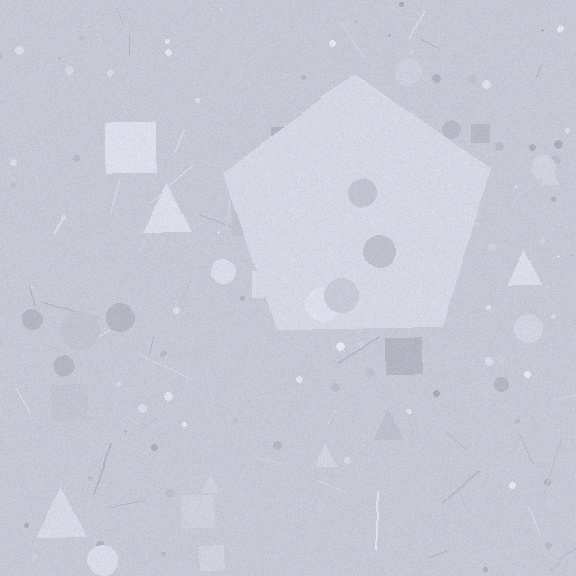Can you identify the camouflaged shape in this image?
The camouflaged shape is a pentagon.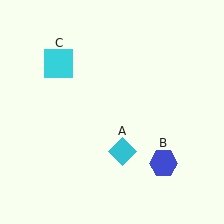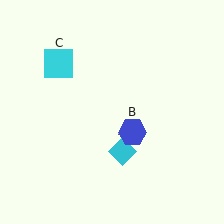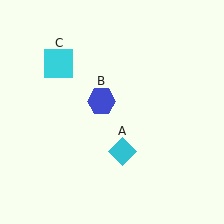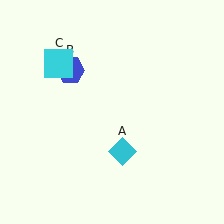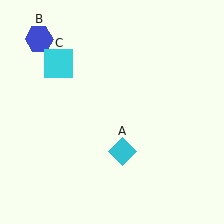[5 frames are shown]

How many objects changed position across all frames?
1 object changed position: blue hexagon (object B).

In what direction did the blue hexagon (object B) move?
The blue hexagon (object B) moved up and to the left.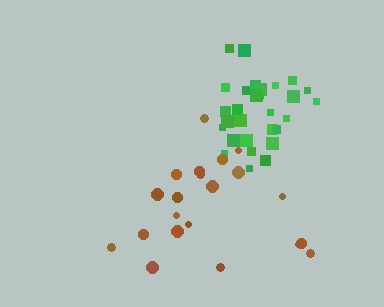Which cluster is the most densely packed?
Green.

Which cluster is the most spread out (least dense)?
Brown.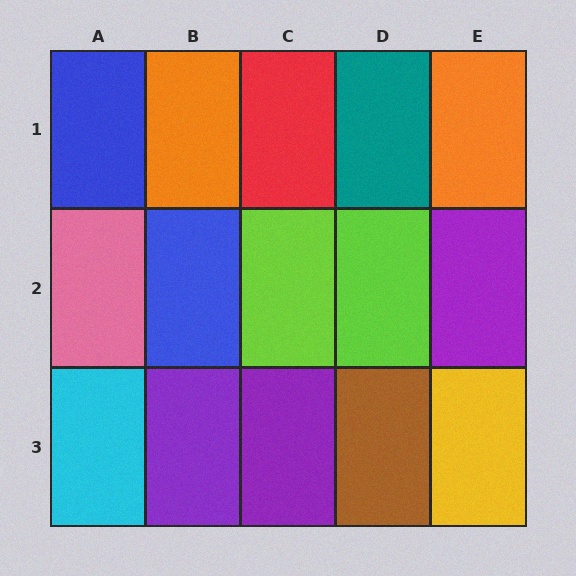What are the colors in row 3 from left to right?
Cyan, purple, purple, brown, yellow.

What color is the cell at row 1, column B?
Orange.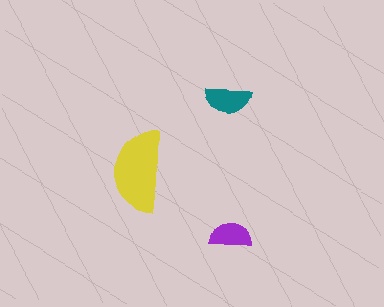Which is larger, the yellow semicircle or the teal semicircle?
The yellow one.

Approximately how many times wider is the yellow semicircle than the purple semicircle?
About 2 times wider.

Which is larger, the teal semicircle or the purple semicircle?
The teal one.